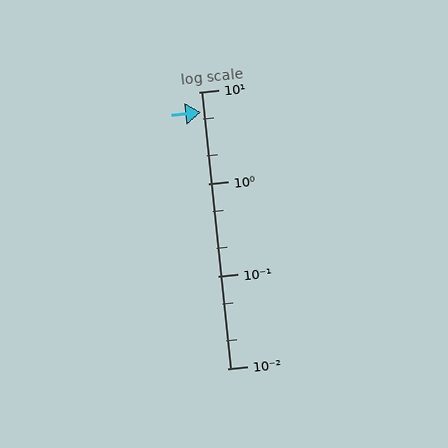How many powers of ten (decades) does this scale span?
The scale spans 3 decades, from 0.01 to 10.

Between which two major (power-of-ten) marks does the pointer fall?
The pointer is between 1 and 10.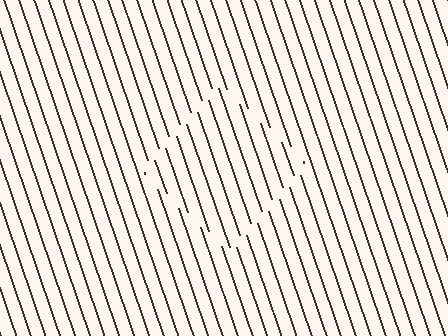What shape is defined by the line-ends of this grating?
An illusory square. The interior of the shape contains the same grating, shifted by half a period — the contour is defined by the phase discontinuity where line-ends from the inner and outer gratings abut.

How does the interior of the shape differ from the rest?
The interior of the shape contains the same grating, shifted by half a period — the contour is defined by the phase discontinuity where line-ends from the inner and outer gratings abut.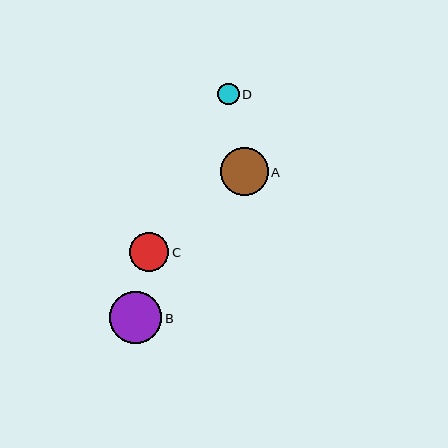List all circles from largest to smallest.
From largest to smallest: B, A, C, D.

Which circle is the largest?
Circle B is the largest with a size of approximately 52 pixels.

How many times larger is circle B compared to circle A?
Circle B is approximately 1.1 times the size of circle A.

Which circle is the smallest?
Circle D is the smallest with a size of approximately 21 pixels.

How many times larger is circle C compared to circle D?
Circle C is approximately 1.9 times the size of circle D.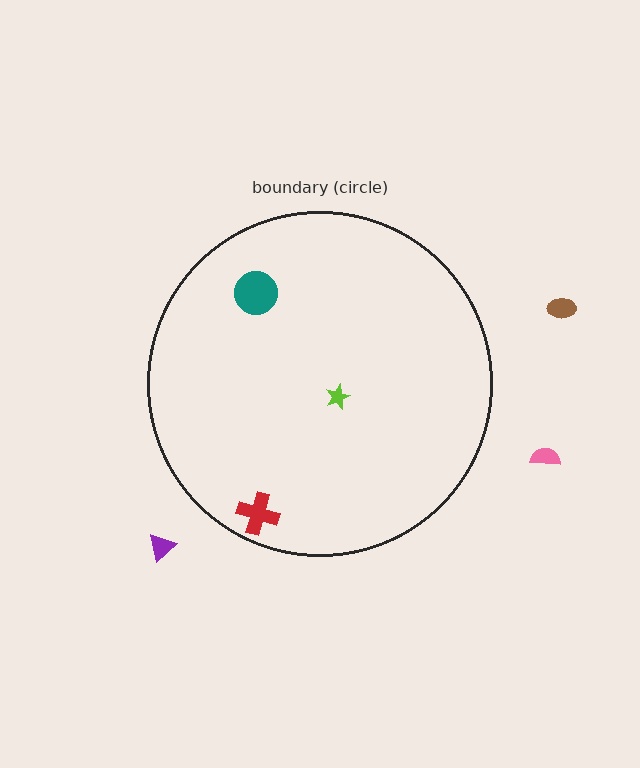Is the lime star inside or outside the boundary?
Inside.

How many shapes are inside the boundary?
3 inside, 3 outside.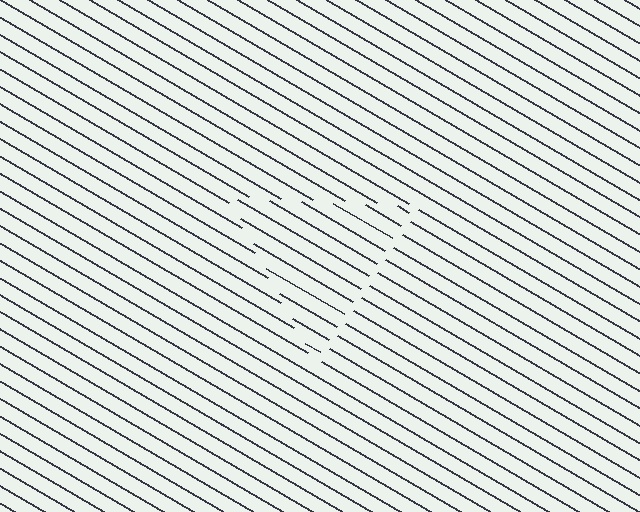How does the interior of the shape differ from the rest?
The interior of the shape contains the same grating, shifted by half a period — the contour is defined by the phase discontinuity where line-ends from the inner and outer gratings abut.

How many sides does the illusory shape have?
3 sides — the line-ends trace a triangle.